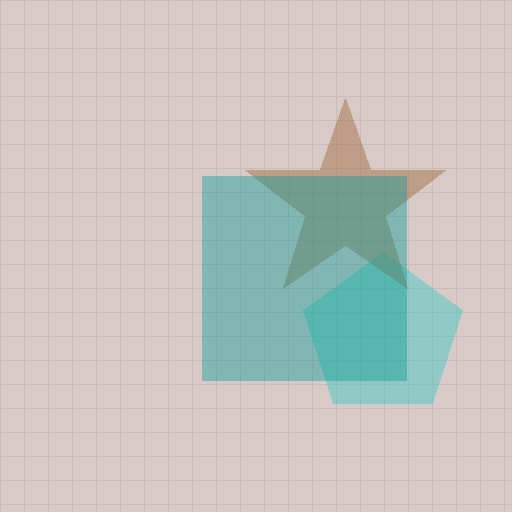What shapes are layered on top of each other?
The layered shapes are: a cyan pentagon, a brown star, a teal square.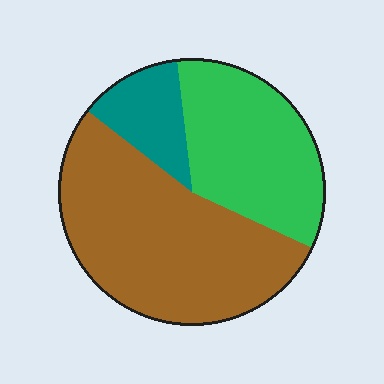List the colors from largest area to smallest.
From largest to smallest: brown, green, teal.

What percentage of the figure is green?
Green covers 34% of the figure.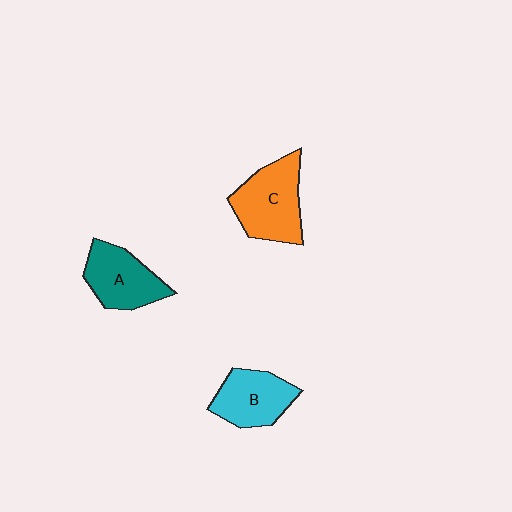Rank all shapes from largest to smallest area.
From largest to smallest: C (orange), A (teal), B (cyan).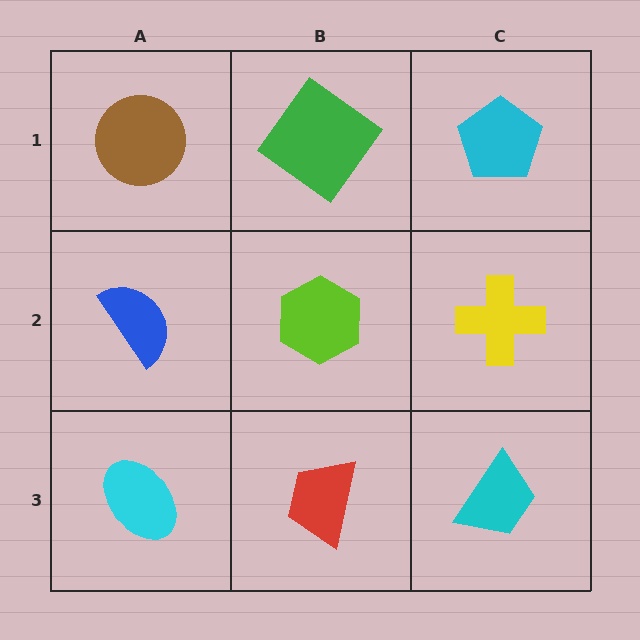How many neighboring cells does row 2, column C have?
3.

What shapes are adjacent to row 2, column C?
A cyan pentagon (row 1, column C), a cyan trapezoid (row 3, column C), a lime hexagon (row 2, column B).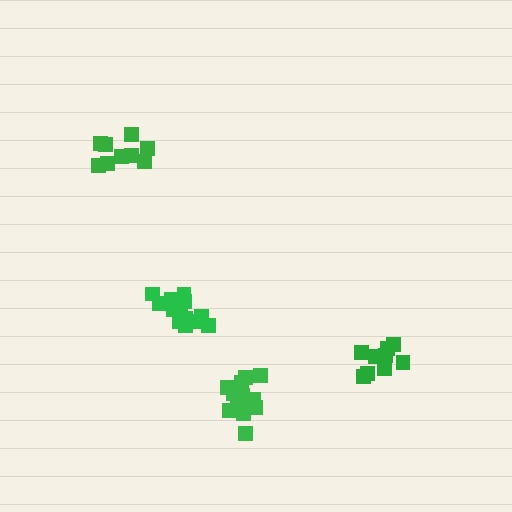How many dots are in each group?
Group 1: 14 dots, Group 2: 9 dots, Group 3: 9 dots, Group 4: 13 dots (45 total).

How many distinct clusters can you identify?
There are 4 distinct clusters.